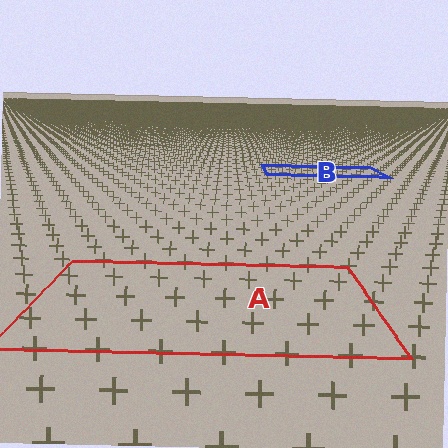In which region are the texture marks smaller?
The texture marks are smaller in region B, because it is farther away.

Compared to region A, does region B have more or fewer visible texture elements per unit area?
Region B has more texture elements per unit area — they are packed more densely because it is farther away.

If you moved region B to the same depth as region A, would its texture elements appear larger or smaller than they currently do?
They would appear larger. At a closer depth, the same texture elements are projected at a bigger on-screen size.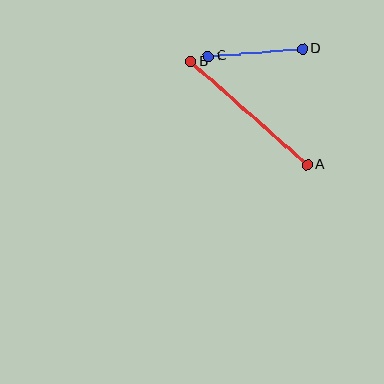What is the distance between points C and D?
The distance is approximately 94 pixels.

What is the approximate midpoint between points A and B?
The midpoint is at approximately (249, 113) pixels.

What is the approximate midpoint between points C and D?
The midpoint is at approximately (256, 53) pixels.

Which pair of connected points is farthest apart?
Points A and B are farthest apart.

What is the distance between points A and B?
The distance is approximately 156 pixels.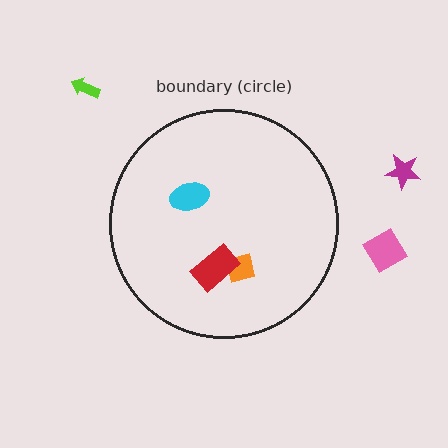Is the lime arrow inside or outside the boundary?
Outside.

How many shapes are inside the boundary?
3 inside, 3 outside.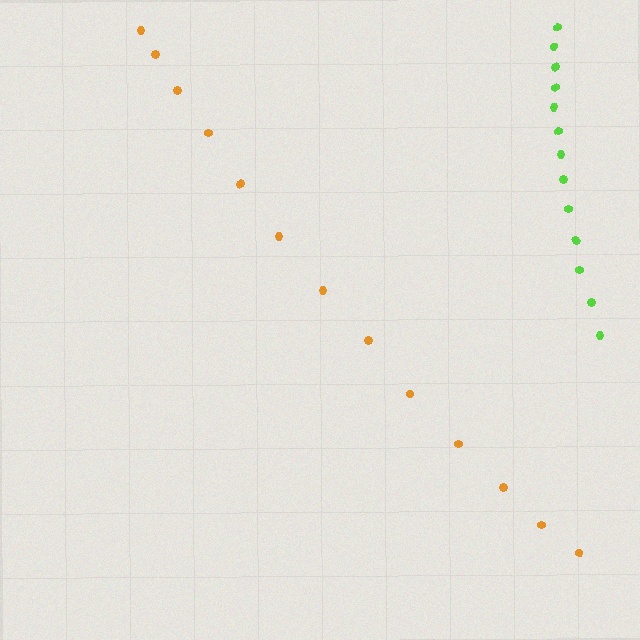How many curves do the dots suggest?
There are 2 distinct paths.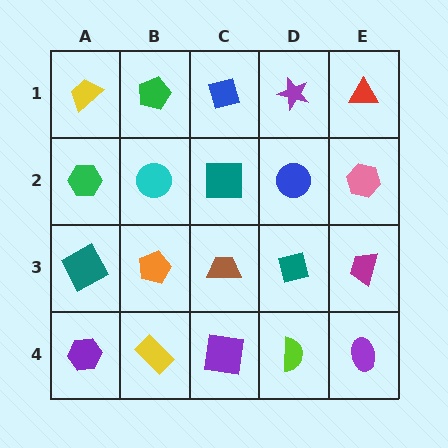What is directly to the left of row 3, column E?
A teal square.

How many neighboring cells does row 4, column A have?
2.